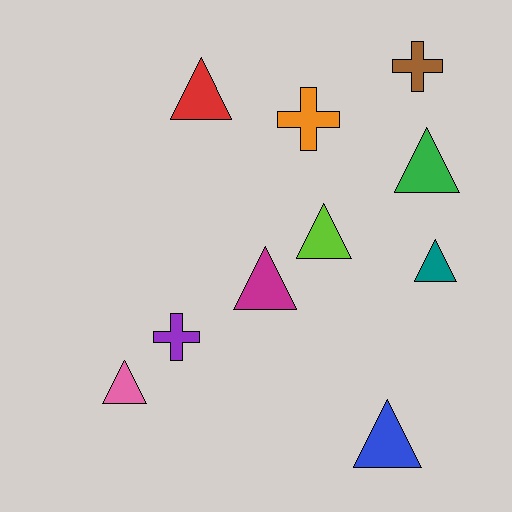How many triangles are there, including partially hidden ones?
There are 7 triangles.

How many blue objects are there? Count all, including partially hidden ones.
There is 1 blue object.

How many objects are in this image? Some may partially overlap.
There are 10 objects.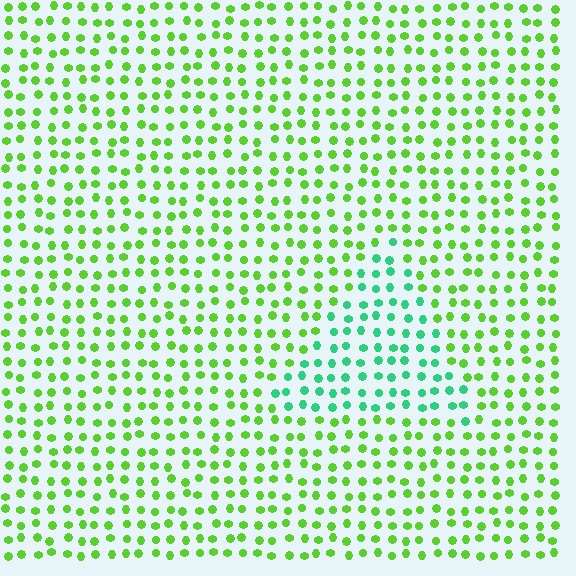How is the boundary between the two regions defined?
The boundary is defined purely by a slight shift in hue (about 47 degrees). Spacing, size, and orientation are identical on both sides.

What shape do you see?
I see a triangle.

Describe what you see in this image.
The image is filled with small lime elements in a uniform arrangement. A triangle-shaped region is visible where the elements are tinted to a slightly different hue, forming a subtle color boundary.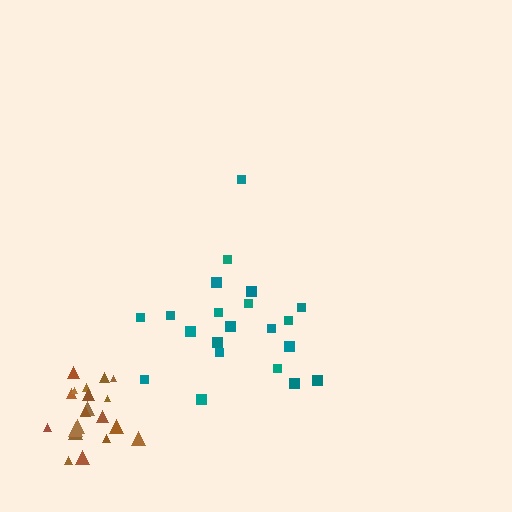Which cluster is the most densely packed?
Brown.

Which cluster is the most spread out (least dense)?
Teal.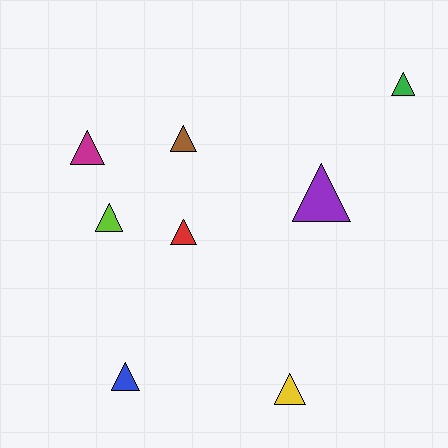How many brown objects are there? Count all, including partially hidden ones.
There is 1 brown object.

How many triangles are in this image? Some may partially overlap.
There are 8 triangles.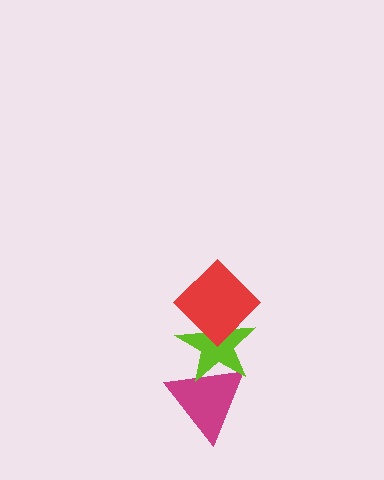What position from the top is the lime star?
The lime star is 2nd from the top.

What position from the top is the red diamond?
The red diamond is 1st from the top.